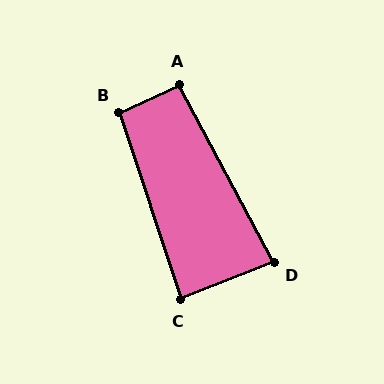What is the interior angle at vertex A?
Approximately 93 degrees (approximately right).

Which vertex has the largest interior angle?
B, at approximately 96 degrees.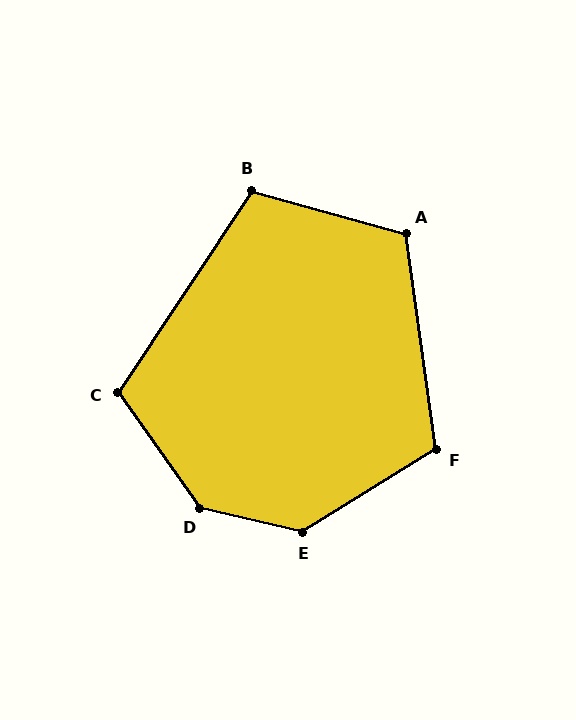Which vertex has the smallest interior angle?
B, at approximately 108 degrees.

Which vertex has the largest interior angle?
D, at approximately 138 degrees.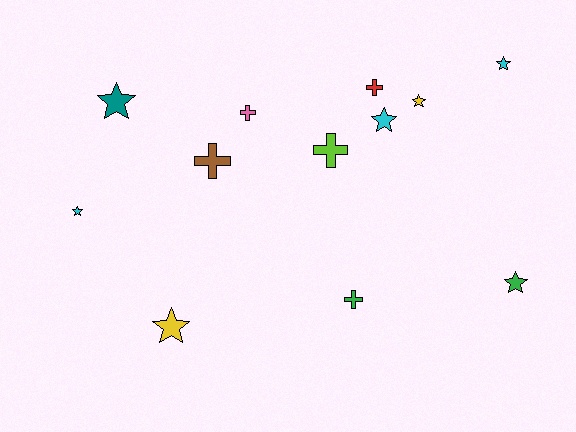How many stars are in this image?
There are 7 stars.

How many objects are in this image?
There are 12 objects.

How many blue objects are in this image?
There are no blue objects.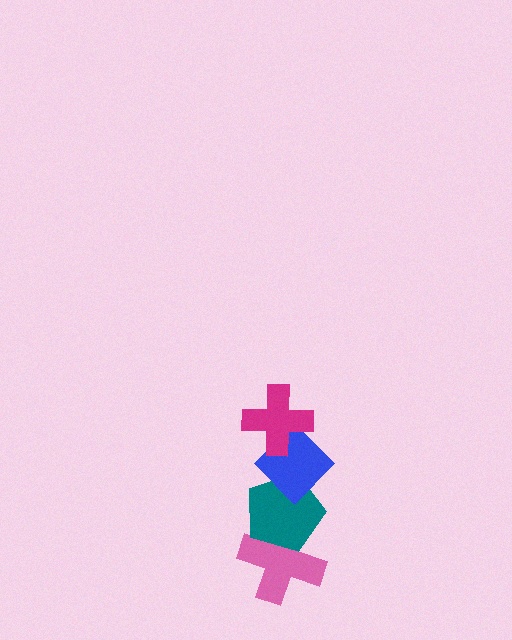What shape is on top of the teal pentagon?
The blue diamond is on top of the teal pentagon.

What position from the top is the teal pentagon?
The teal pentagon is 3rd from the top.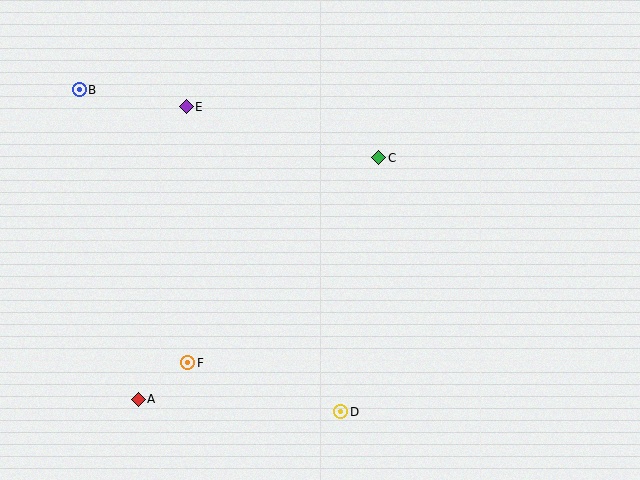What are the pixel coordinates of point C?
Point C is at (379, 158).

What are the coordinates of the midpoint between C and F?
The midpoint between C and F is at (283, 260).